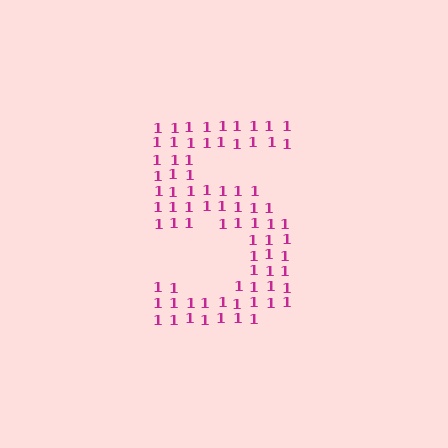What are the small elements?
The small elements are digit 1's.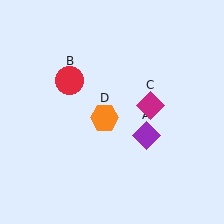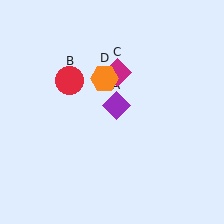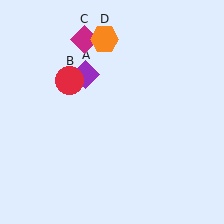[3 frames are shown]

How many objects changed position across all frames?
3 objects changed position: purple diamond (object A), magenta diamond (object C), orange hexagon (object D).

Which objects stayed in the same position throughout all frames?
Red circle (object B) remained stationary.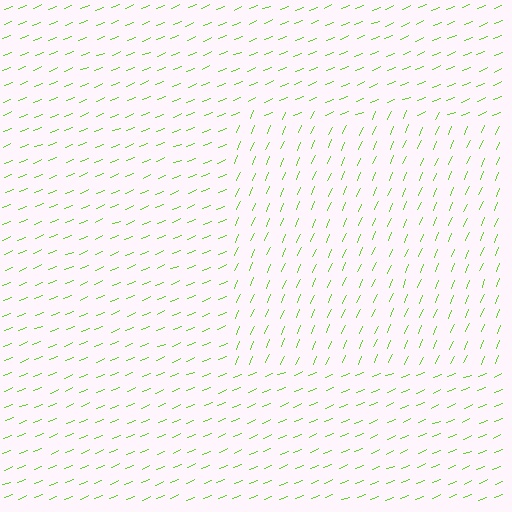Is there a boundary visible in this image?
Yes, there is a texture boundary formed by a change in line orientation.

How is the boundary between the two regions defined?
The boundary is defined purely by a change in line orientation (approximately 45 degrees difference). All lines are the same color and thickness.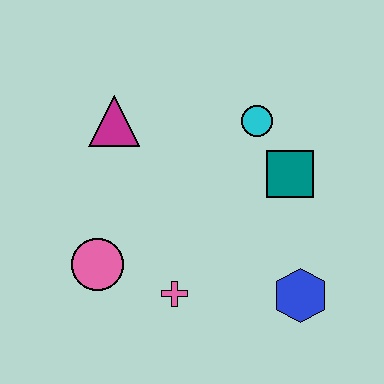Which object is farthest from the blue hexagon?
The magenta triangle is farthest from the blue hexagon.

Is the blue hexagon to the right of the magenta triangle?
Yes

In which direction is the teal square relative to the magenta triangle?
The teal square is to the right of the magenta triangle.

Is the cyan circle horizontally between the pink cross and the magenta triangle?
No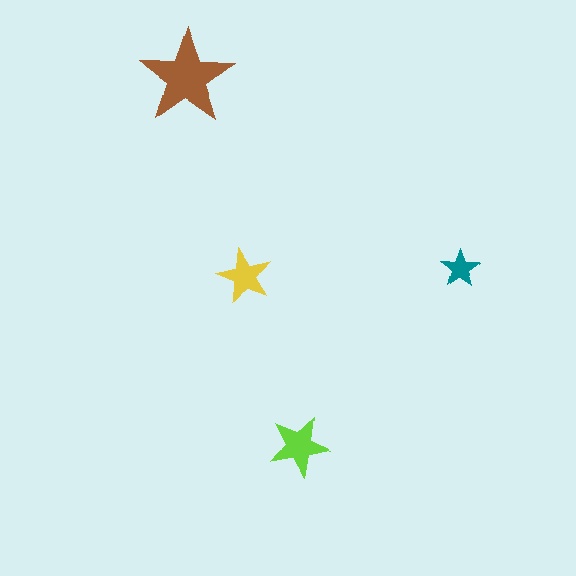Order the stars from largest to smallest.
the brown one, the lime one, the yellow one, the teal one.